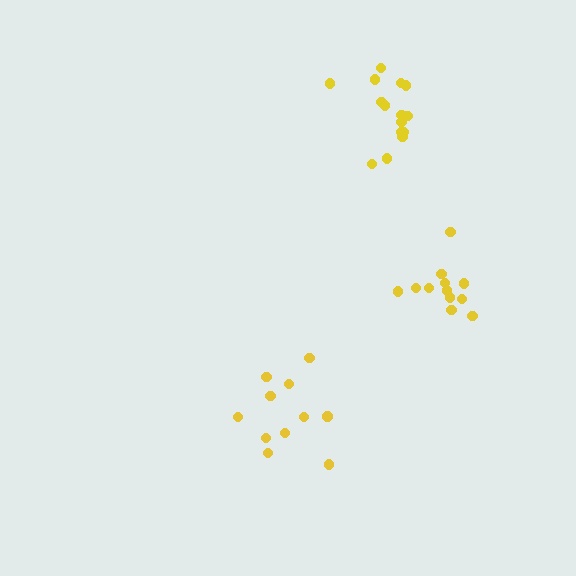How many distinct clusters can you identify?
There are 3 distinct clusters.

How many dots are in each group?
Group 1: 12 dots, Group 2: 15 dots, Group 3: 11 dots (38 total).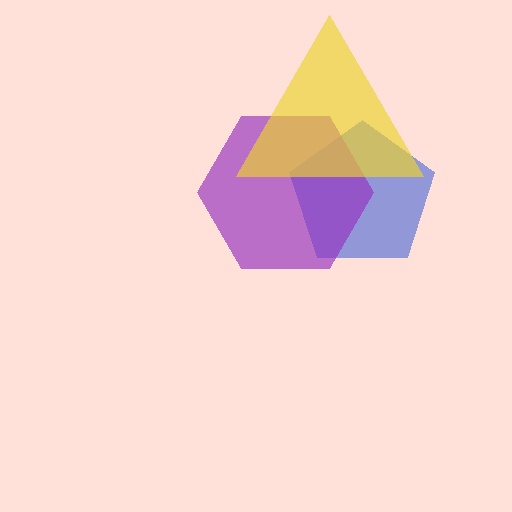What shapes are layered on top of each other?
The layered shapes are: a blue pentagon, a purple hexagon, a yellow triangle.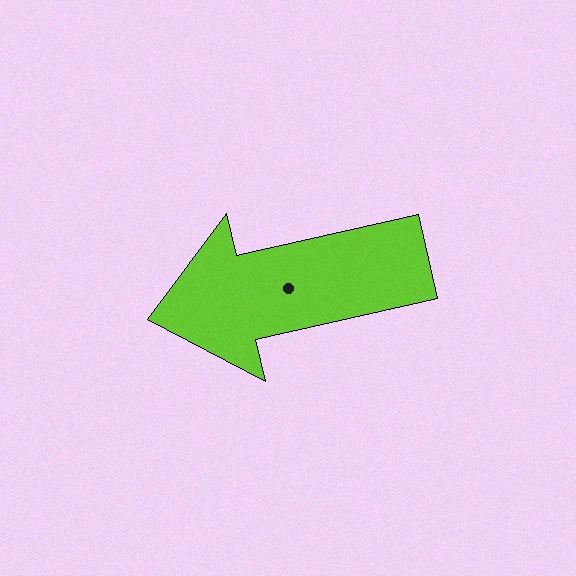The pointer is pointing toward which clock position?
Roughly 9 o'clock.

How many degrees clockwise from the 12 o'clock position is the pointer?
Approximately 257 degrees.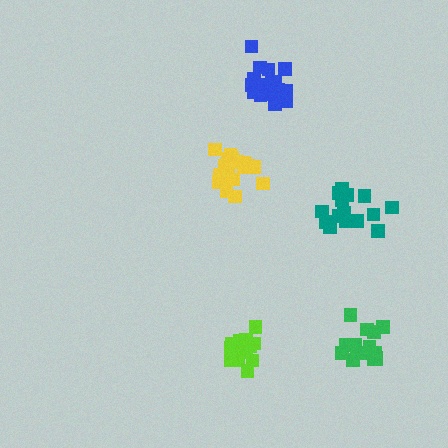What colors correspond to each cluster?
The clusters are colored: yellow, green, teal, lime, blue.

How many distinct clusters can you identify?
There are 5 distinct clusters.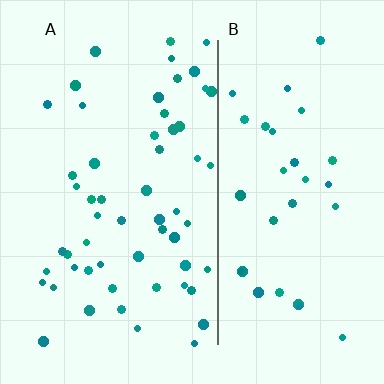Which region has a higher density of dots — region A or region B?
A (the left).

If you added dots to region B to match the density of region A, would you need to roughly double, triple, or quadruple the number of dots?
Approximately double.